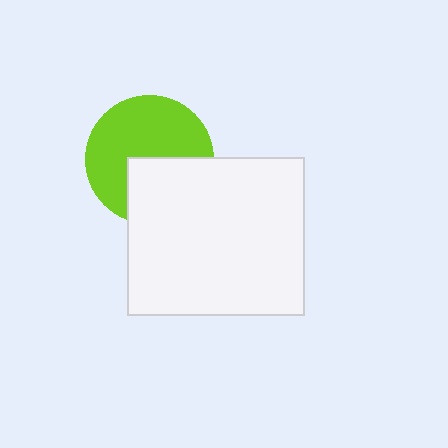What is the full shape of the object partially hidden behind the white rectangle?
The partially hidden object is a lime circle.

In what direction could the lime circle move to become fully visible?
The lime circle could move up. That would shift it out from behind the white rectangle entirely.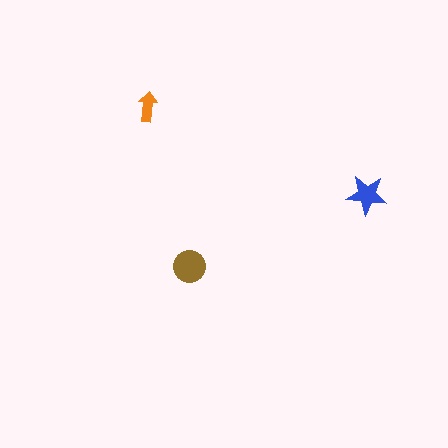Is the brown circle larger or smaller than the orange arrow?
Larger.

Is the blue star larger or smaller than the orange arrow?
Larger.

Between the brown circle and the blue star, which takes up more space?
The brown circle.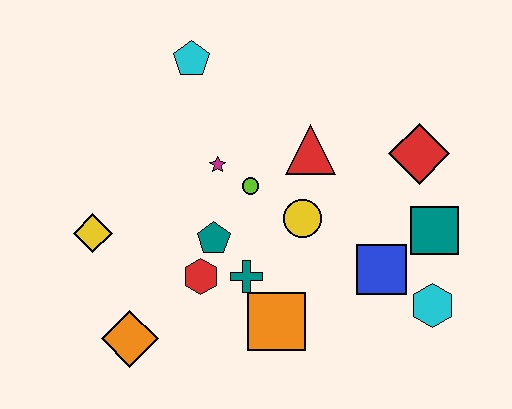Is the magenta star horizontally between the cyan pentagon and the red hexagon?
No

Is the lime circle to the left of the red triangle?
Yes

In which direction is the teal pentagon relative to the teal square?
The teal pentagon is to the left of the teal square.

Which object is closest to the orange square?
The teal cross is closest to the orange square.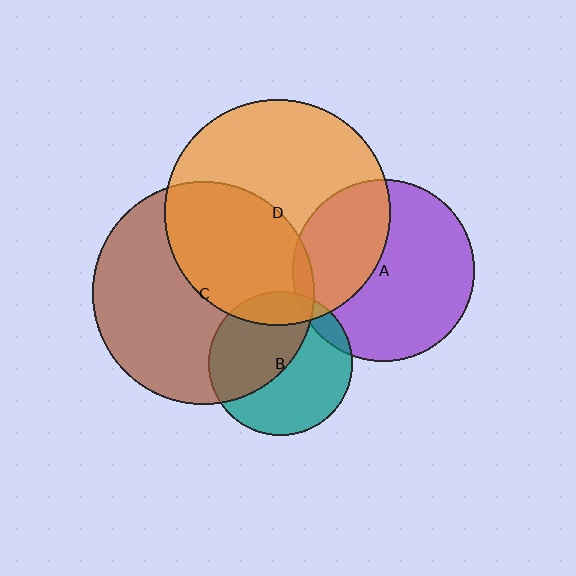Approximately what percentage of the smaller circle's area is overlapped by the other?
Approximately 10%.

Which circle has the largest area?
Circle D (orange).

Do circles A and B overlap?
Yes.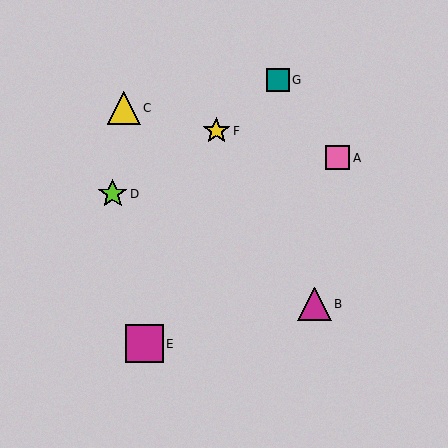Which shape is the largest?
The magenta square (labeled E) is the largest.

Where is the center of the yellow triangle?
The center of the yellow triangle is at (124, 108).